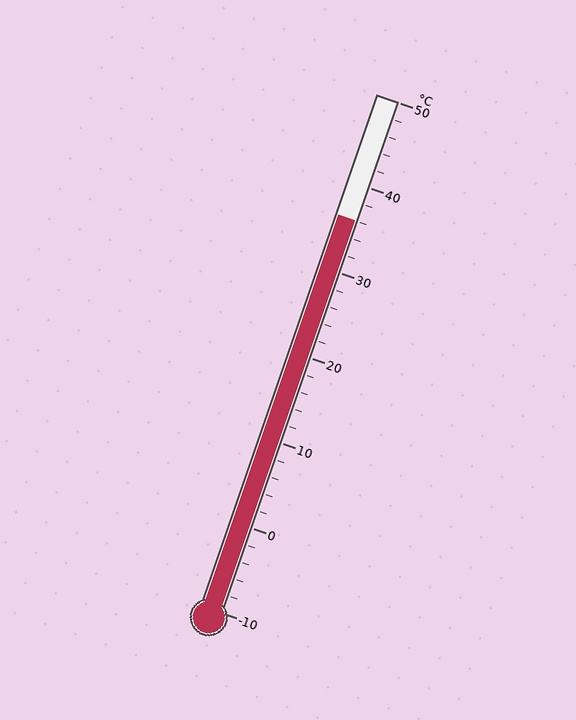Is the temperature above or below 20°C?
The temperature is above 20°C.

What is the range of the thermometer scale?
The thermometer scale ranges from -10°C to 50°C.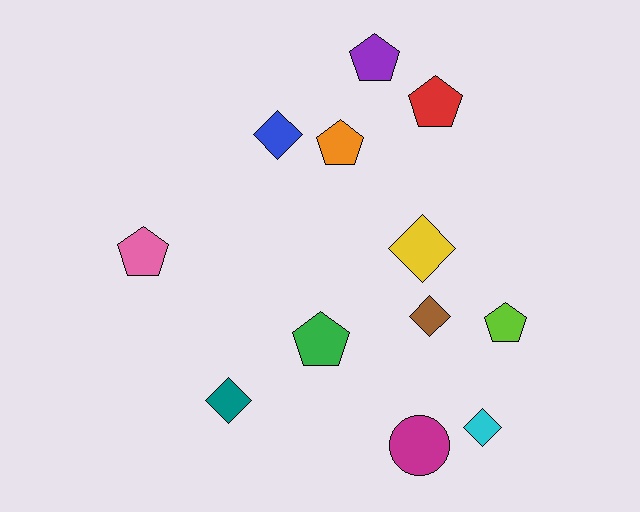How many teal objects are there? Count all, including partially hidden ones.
There is 1 teal object.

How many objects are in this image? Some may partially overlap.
There are 12 objects.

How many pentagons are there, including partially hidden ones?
There are 6 pentagons.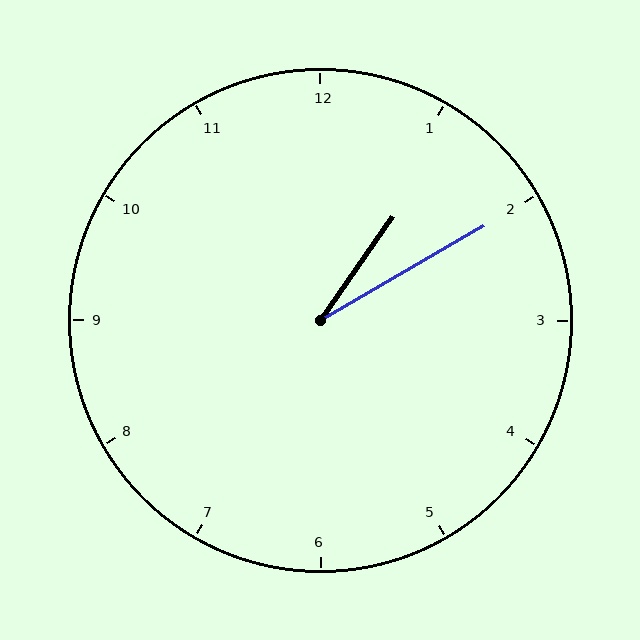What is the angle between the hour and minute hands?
Approximately 25 degrees.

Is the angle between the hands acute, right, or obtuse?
It is acute.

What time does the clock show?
1:10.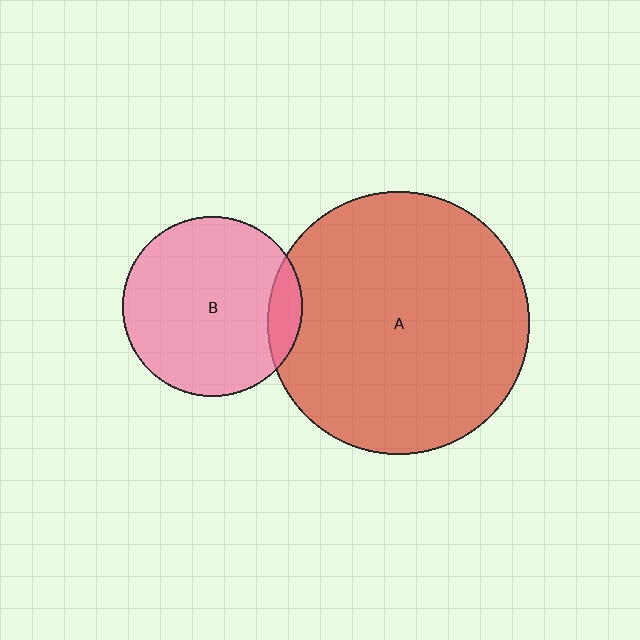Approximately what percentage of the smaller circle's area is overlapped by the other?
Approximately 10%.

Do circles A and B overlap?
Yes.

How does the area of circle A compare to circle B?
Approximately 2.1 times.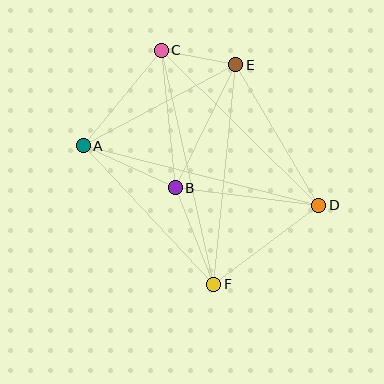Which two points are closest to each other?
Points C and E are closest to each other.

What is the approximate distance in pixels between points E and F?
The distance between E and F is approximately 221 pixels.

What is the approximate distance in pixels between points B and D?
The distance between B and D is approximately 144 pixels.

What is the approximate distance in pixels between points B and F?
The distance between B and F is approximately 104 pixels.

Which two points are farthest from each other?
Points A and D are farthest from each other.